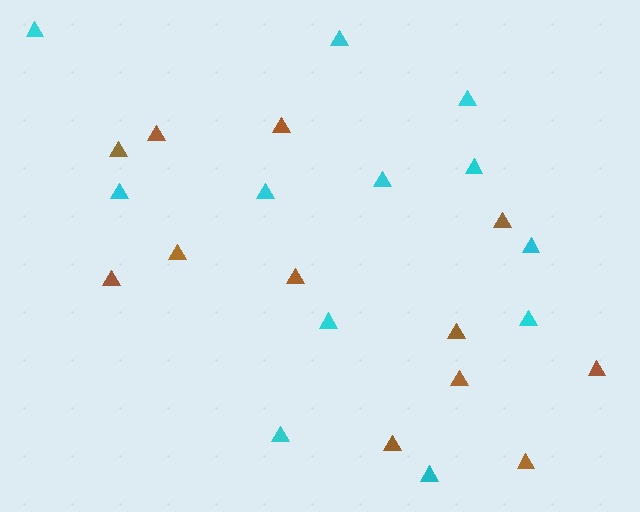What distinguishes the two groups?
There are 2 groups: one group of brown triangles (12) and one group of cyan triangles (12).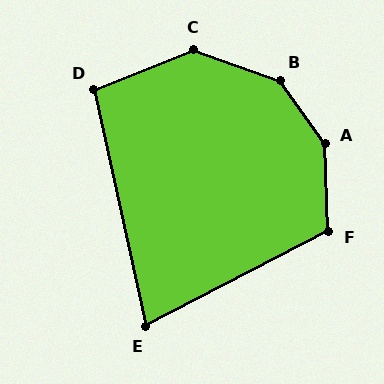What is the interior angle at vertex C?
Approximately 139 degrees (obtuse).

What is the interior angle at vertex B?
Approximately 145 degrees (obtuse).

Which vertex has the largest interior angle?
A, at approximately 146 degrees.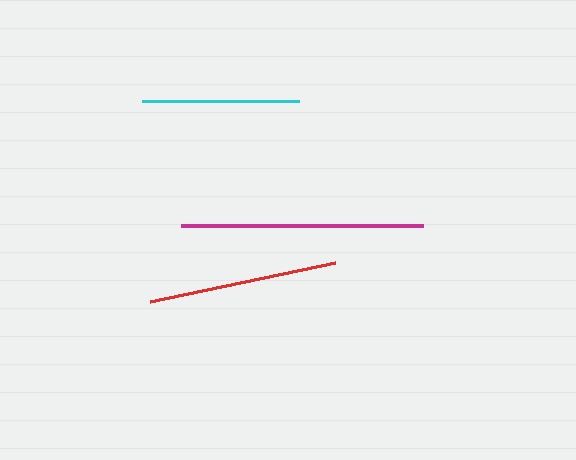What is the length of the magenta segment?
The magenta segment is approximately 242 pixels long.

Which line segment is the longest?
The magenta line is the longest at approximately 242 pixels.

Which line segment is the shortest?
The cyan line is the shortest at approximately 157 pixels.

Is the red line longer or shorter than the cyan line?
The red line is longer than the cyan line.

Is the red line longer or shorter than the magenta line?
The magenta line is longer than the red line.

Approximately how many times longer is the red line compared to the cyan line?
The red line is approximately 1.2 times the length of the cyan line.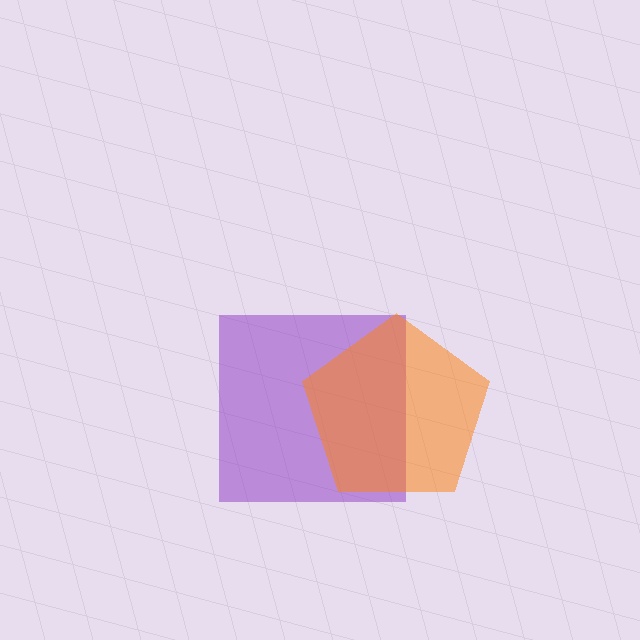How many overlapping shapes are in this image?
There are 2 overlapping shapes in the image.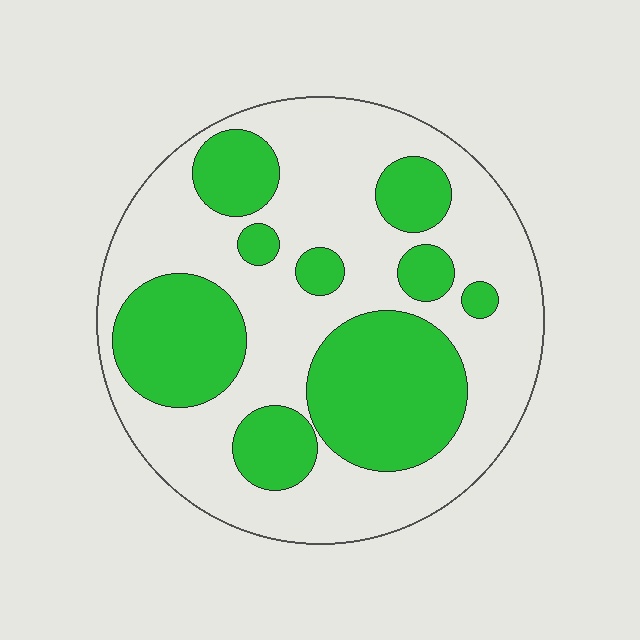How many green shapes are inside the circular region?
9.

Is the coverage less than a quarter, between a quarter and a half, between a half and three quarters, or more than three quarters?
Between a quarter and a half.